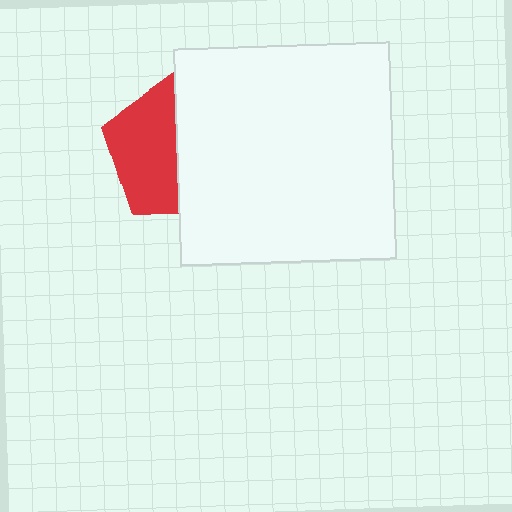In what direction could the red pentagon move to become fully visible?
The red pentagon could move left. That would shift it out from behind the white square entirely.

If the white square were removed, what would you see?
You would see the complete red pentagon.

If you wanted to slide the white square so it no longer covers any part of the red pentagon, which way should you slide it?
Slide it right — that is the most direct way to separate the two shapes.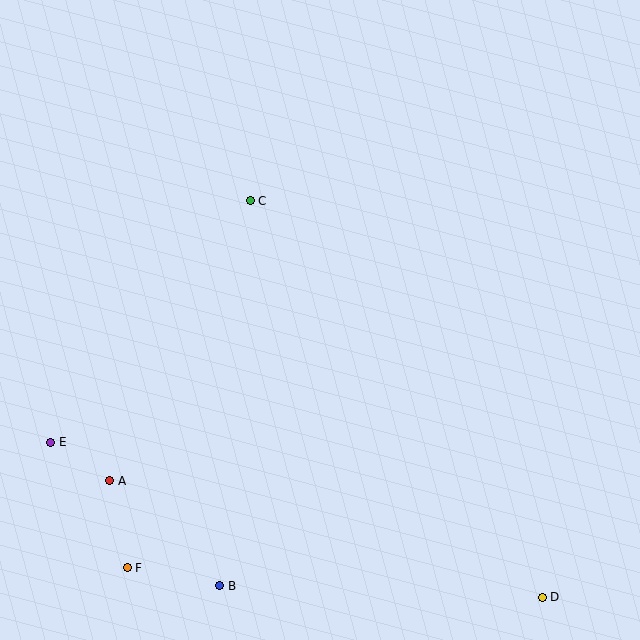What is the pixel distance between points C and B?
The distance between C and B is 386 pixels.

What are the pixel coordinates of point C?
Point C is at (250, 201).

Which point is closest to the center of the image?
Point C at (250, 201) is closest to the center.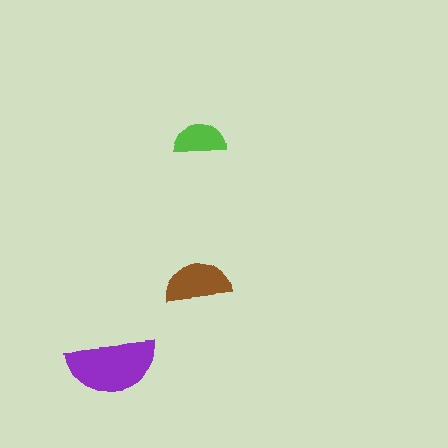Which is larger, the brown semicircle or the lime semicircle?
The brown one.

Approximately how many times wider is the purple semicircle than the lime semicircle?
About 1.5 times wider.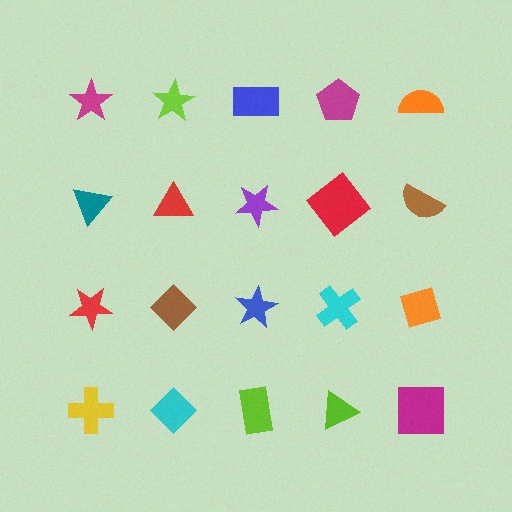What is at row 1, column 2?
A lime star.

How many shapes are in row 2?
5 shapes.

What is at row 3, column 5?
An orange diamond.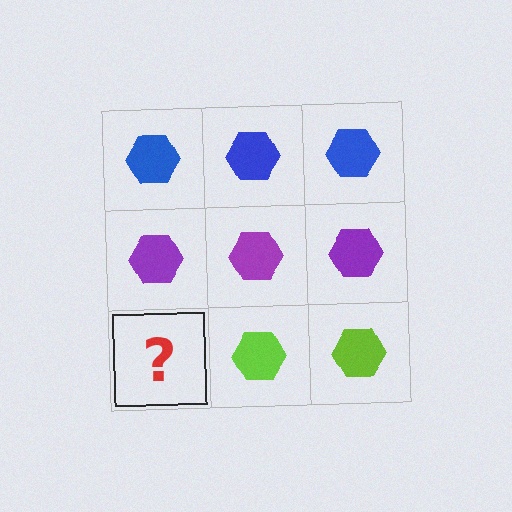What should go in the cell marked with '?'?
The missing cell should contain a lime hexagon.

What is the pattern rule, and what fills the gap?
The rule is that each row has a consistent color. The gap should be filled with a lime hexagon.